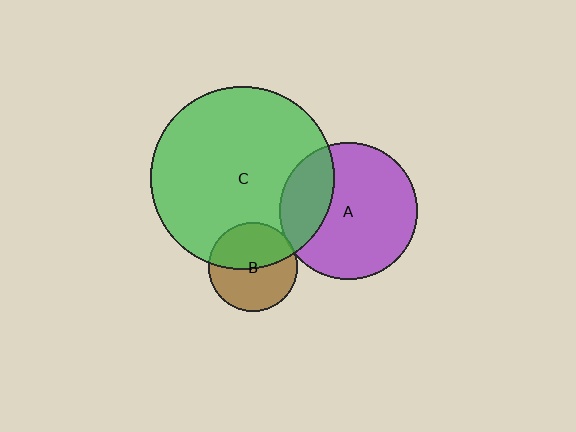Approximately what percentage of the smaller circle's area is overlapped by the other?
Approximately 25%.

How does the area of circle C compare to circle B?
Approximately 4.3 times.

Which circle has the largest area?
Circle C (green).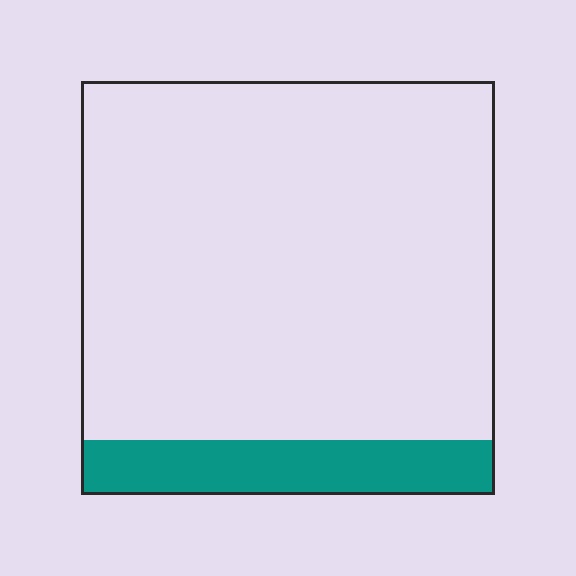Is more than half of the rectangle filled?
No.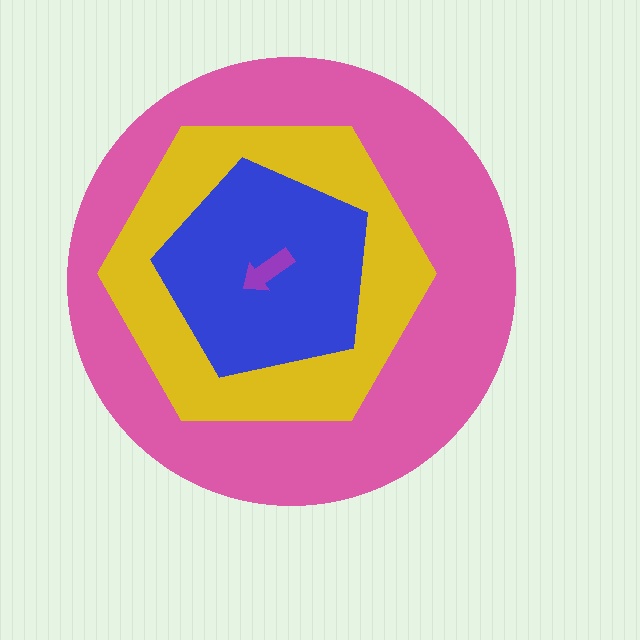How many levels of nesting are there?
4.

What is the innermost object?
The purple arrow.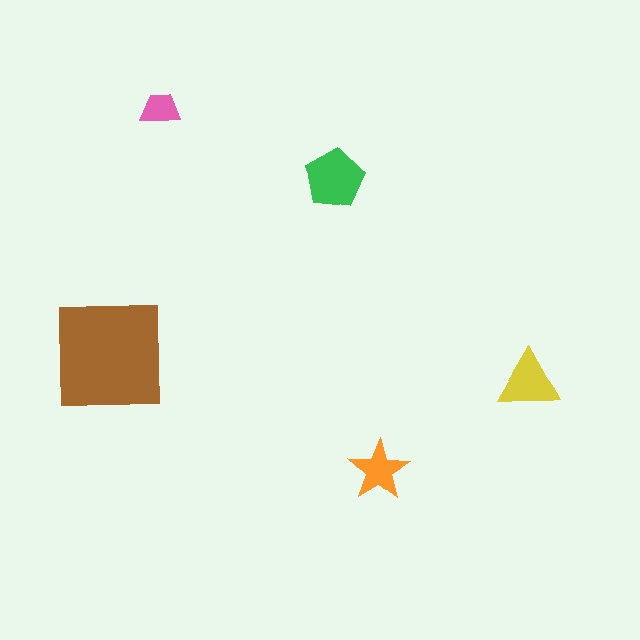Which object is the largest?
The brown square.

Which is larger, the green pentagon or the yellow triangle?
The green pentagon.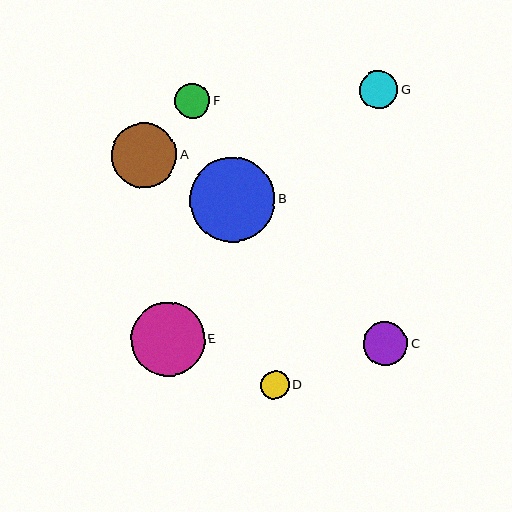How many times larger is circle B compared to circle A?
Circle B is approximately 1.3 times the size of circle A.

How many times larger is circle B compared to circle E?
Circle B is approximately 1.2 times the size of circle E.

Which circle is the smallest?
Circle D is the smallest with a size of approximately 28 pixels.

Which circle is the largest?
Circle B is the largest with a size of approximately 86 pixels.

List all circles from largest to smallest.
From largest to smallest: B, E, A, C, G, F, D.